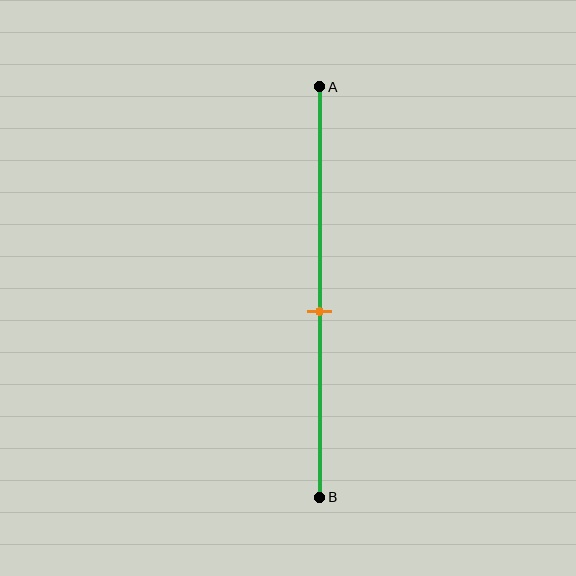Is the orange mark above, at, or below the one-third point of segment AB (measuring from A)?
The orange mark is below the one-third point of segment AB.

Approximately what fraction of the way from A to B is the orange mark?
The orange mark is approximately 55% of the way from A to B.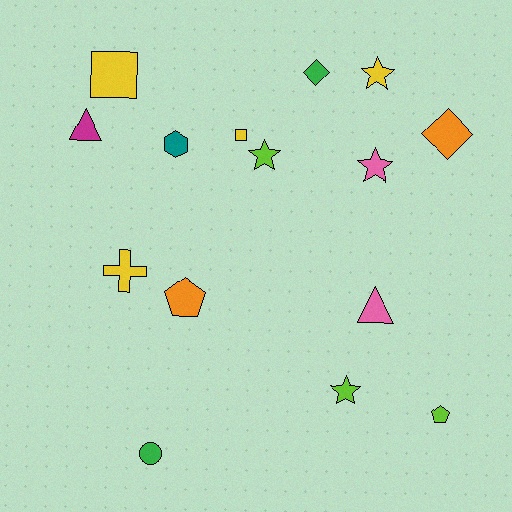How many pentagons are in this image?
There are 2 pentagons.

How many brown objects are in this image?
There are no brown objects.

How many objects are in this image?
There are 15 objects.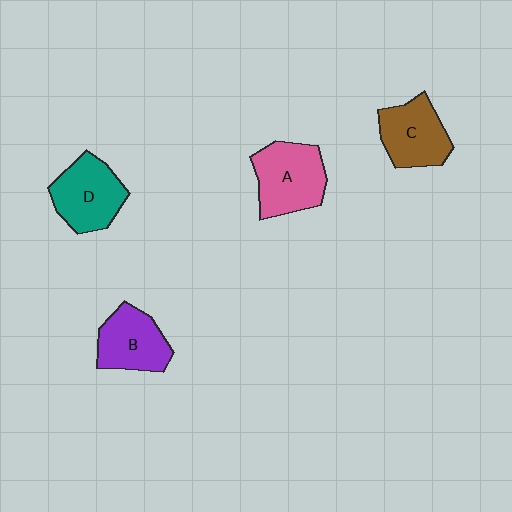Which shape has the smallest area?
Shape B (purple).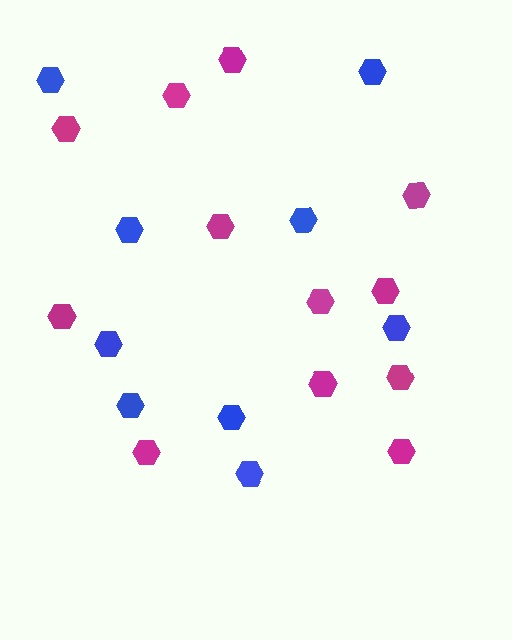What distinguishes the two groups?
There are 2 groups: one group of magenta hexagons (12) and one group of blue hexagons (9).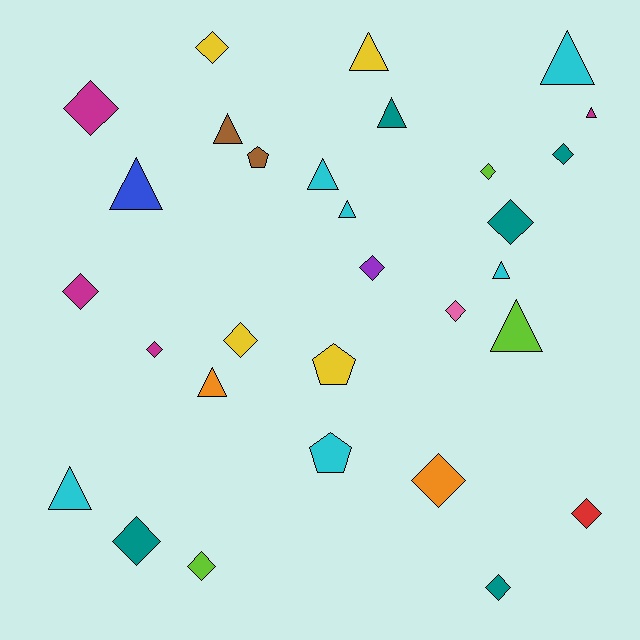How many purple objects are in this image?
There is 1 purple object.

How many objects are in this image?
There are 30 objects.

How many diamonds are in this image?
There are 15 diamonds.